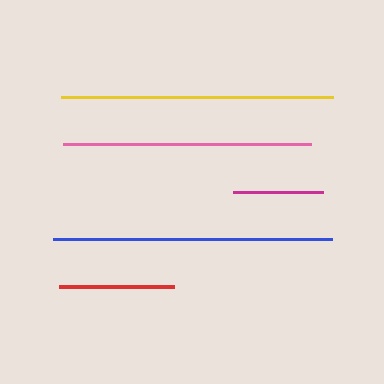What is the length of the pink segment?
The pink segment is approximately 248 pixels long.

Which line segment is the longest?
The blue line is the longest at approximately 279 pixels.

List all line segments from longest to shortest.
From longest to shortest: blue, yellow, pink, red, magenta.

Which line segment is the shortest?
The magenta line is the shortest at approximately 90 pixels.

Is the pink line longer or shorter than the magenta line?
The pink line is longer than the magenta line.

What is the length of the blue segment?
The blue segment is approximately 279 pixels long.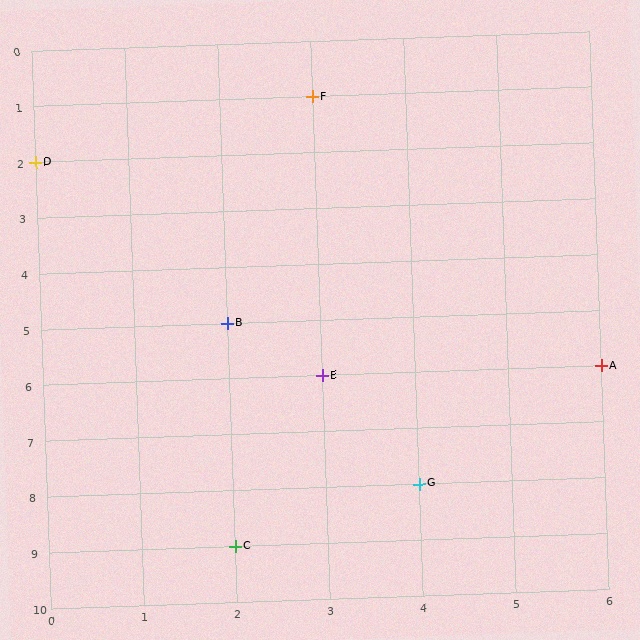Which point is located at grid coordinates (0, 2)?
Point D is at (0, 2).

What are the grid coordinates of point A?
Point A is at grid coordinates (6, 6).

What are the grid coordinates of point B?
Point B is at grid coordinates (2, 5).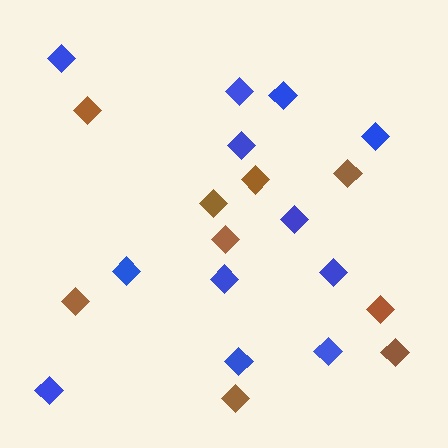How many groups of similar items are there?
There are 2 groups: one group of blue diamonds (12) and one group of brown diamonds (9).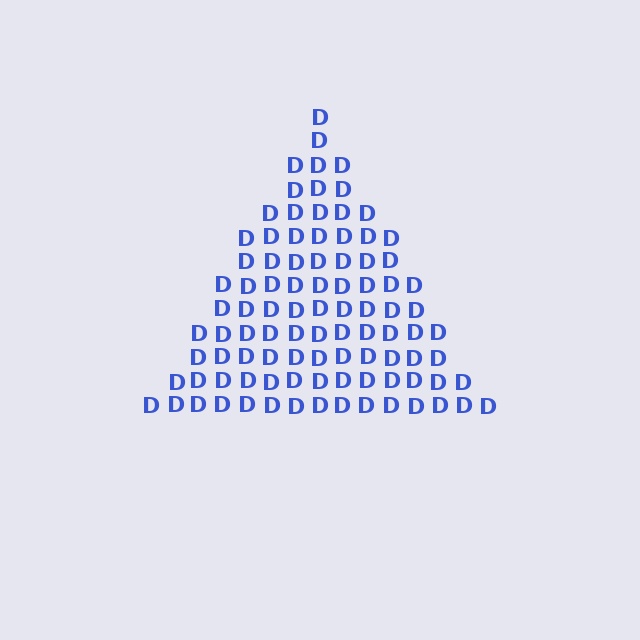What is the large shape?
The large shape is a triangle.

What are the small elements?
The small elements are letter D's.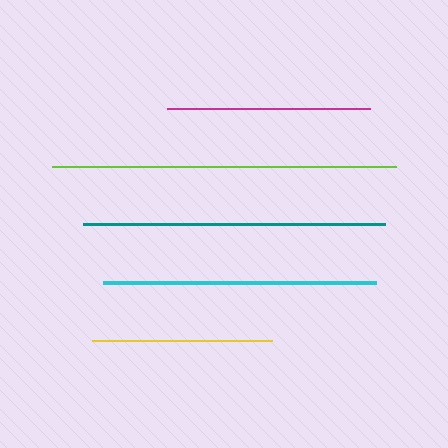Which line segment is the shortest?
The yellow line is the shortest at approximately 179 pixels.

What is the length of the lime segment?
The lime segment is approximately 343 pixels long.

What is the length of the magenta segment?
The magenta segment is approximately 203 pixels long.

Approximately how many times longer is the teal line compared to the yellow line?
The teal line is approximately 1.7 times the length of the yellow line.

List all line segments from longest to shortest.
From longest to shortest: lime, teal, cyan, magenta, yellow.